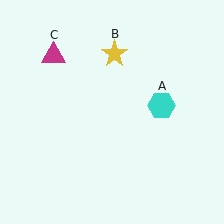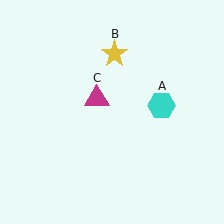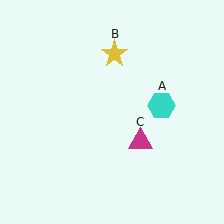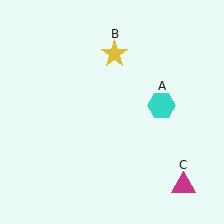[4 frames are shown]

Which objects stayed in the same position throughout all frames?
Cyan hexagon (object A) and yellow star (object B) remained stationary.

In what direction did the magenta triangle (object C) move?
The magenta triangle (object C) moved down and to the right.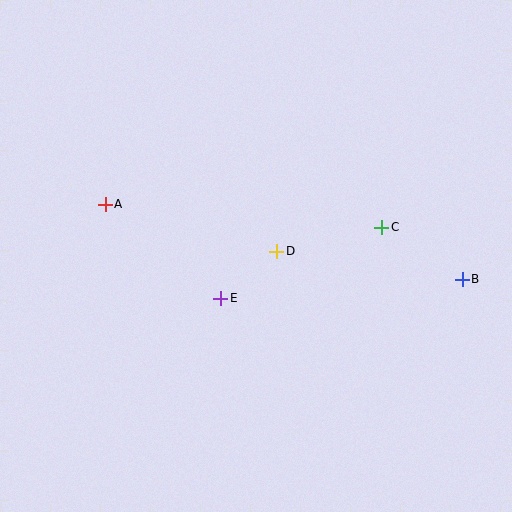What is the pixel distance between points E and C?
The distance between E and C is 176 pixels.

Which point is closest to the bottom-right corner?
Point B is closest to the bottom-right corner.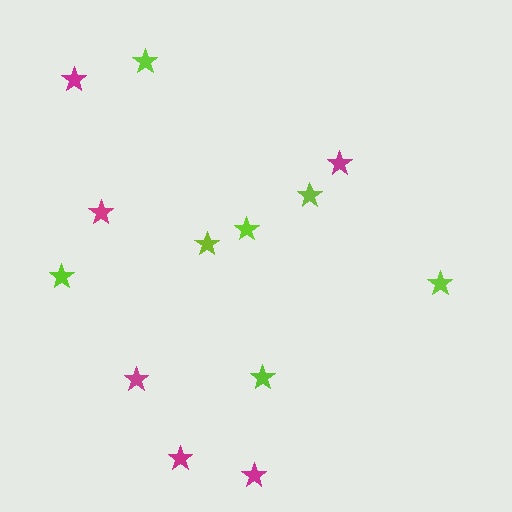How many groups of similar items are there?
There are 2 groups: one group of lime stars (7) and one group of magenta stars (6).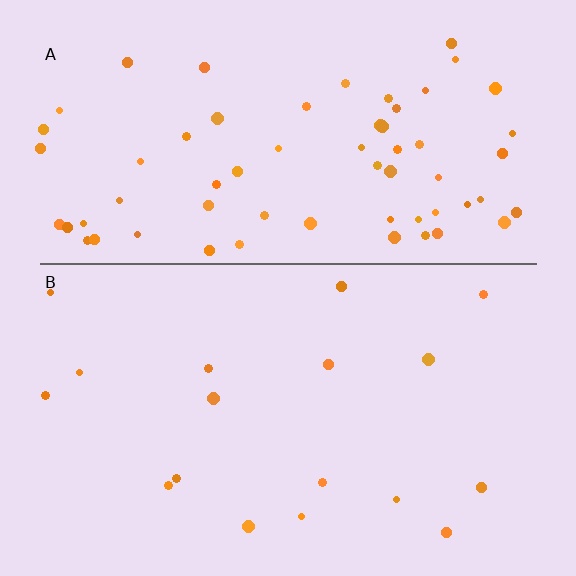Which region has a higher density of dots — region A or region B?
A (the top).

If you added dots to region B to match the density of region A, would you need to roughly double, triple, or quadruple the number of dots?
Approximately quadruple.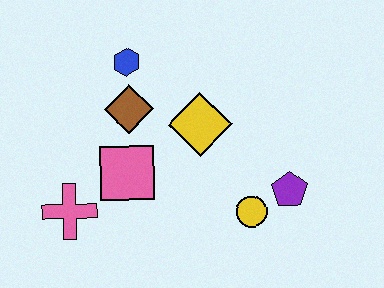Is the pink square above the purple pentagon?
Yes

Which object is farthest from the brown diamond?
The purple pentagon is farthest from the brown diamond.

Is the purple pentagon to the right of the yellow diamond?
Yes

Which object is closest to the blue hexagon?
The brown diamond is closest to the blue hexagon.